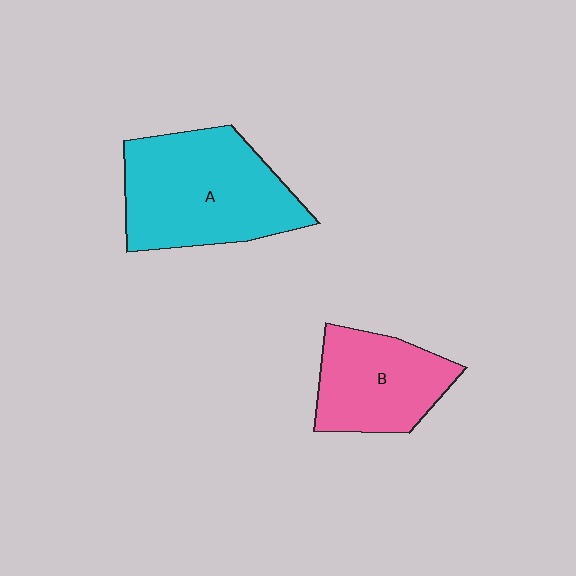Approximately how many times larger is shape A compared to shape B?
Approximately 1.5 times.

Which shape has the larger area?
Shape A (cyan).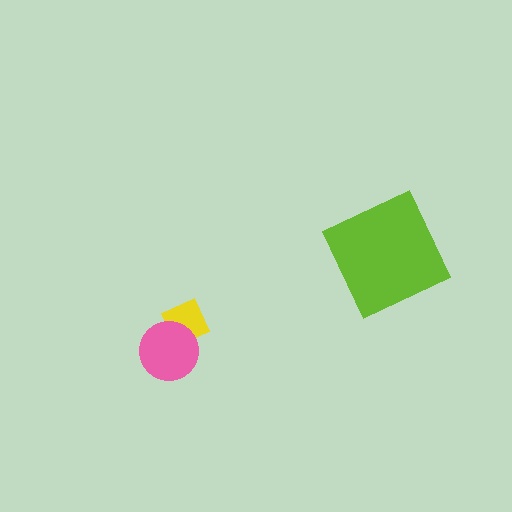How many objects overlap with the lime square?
0 objects overlap with the lime square.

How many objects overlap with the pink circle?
1 object overlaps with the pink circle.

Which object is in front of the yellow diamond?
The pink circle is in front of the yellow diamond.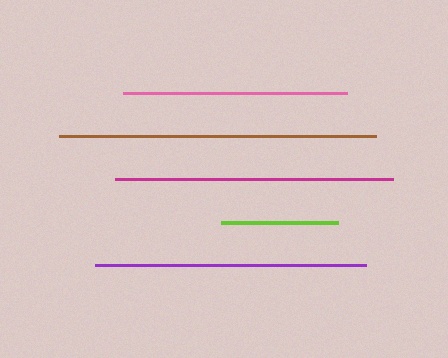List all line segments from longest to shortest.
From longest to shortest: brown, magenta, purple, pink, lime.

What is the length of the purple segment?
The purple segment is approximately 271 pixels long.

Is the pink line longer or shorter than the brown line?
The brown line is longer than the pink line.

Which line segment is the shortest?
The lime line is the shortest at approximately 118 pixels.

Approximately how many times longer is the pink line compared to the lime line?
The pink line is approximately 1.9 times the length of the lime line.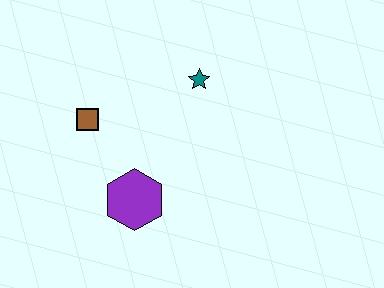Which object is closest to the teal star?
The brown square is closest to the teal star.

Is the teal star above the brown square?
Yes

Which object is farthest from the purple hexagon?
The teal star is farthest from the purple hexagon.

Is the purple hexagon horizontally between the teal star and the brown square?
Yes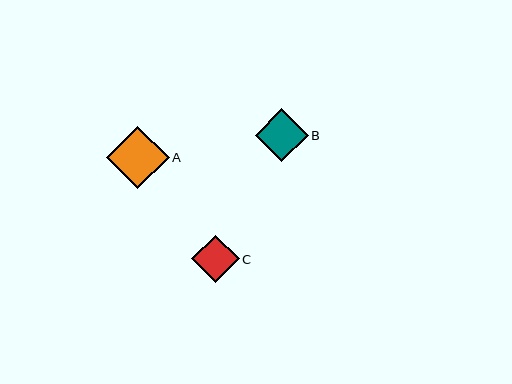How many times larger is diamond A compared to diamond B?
Diamond A is approximately 1.2 times the size of diamond B.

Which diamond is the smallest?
Diamond C is the smallest with a size of approximately 48 pixels.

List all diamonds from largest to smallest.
From largest to smallest: A, B, C.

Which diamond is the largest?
Diamond A is the largest with a size of approximately 63 pixels.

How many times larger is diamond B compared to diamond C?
Diamond B is approximately 1.1 times the size of diamond C.